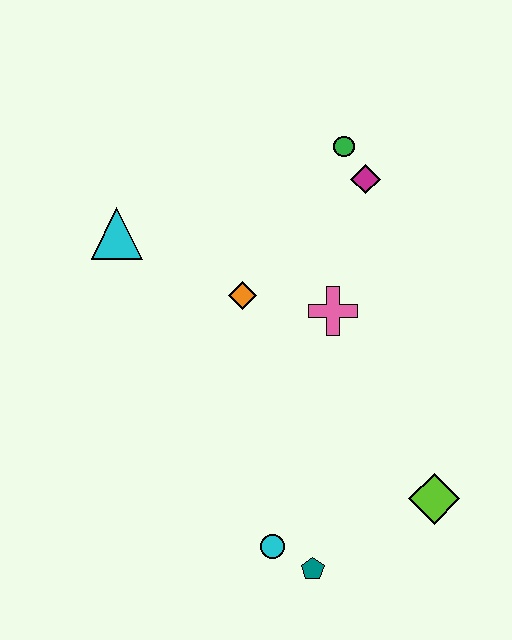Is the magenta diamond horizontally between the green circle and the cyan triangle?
No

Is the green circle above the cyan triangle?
Yes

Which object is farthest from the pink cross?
The teal pentagon is farthest from the pink cross.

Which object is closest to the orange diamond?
The pink cross is closest to the orange diamond.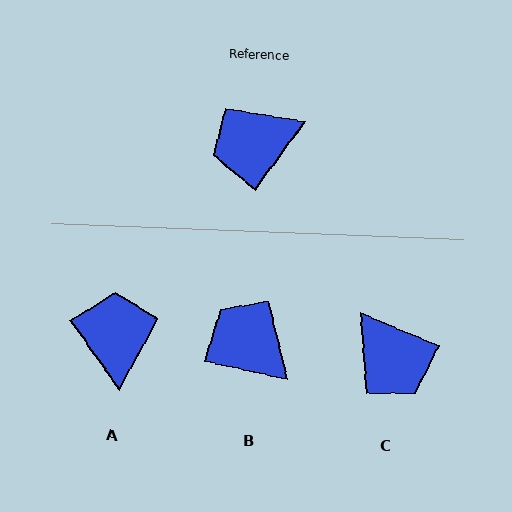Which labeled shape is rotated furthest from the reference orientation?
A, about 109 degrees away.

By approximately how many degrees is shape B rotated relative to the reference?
Approximately 66 degrees clockwise.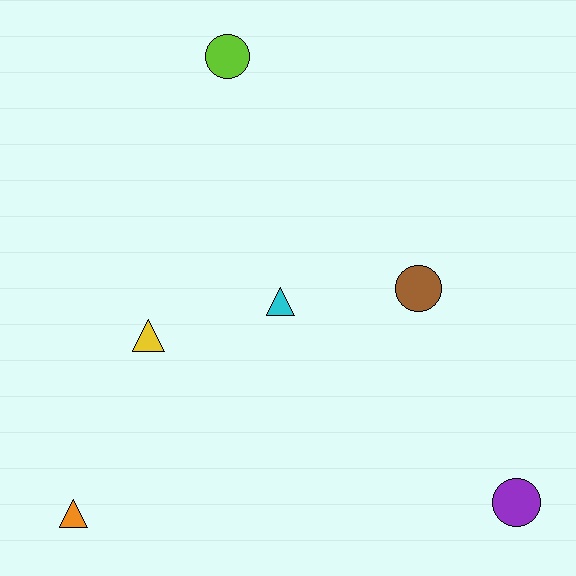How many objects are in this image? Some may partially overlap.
There are 6 objects.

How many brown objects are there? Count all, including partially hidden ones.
There is 1 brown object.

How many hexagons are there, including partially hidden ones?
There are no hexagons.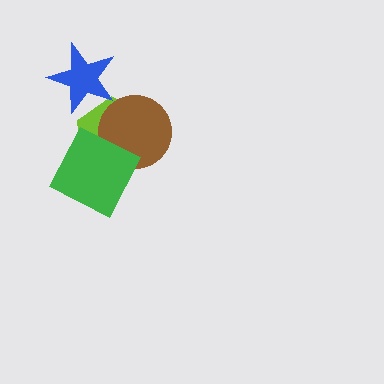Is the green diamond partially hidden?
No, no other shape covers it.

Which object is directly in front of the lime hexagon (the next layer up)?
The brown circle is directly in front of the lime hexagon.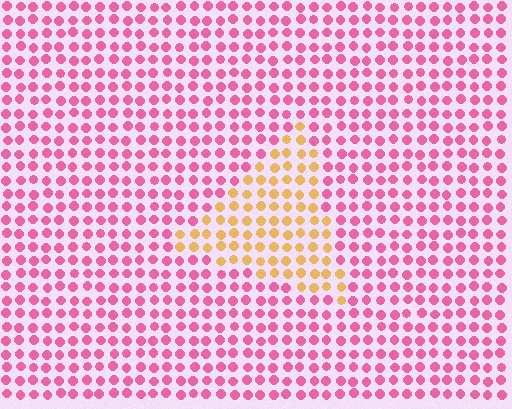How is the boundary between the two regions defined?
The boundary is defined purely by a slight shift in hue (about 68 degrees). Spacing, size, and orientation are identical on both sides.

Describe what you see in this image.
The image is filled with small pink elements in a uniform arrangement. A triangle-shaped region is visible where the elements are tinted to a slightly different hue, forming a subtle color boundary.